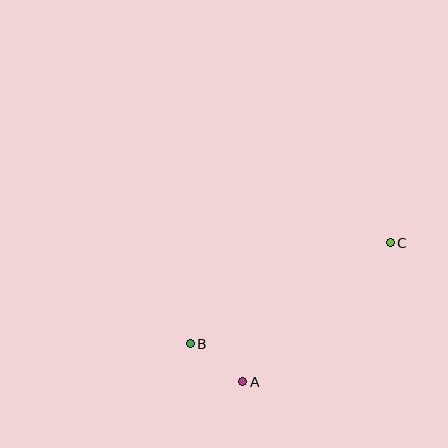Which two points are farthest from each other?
Points B and C are farthest from each other.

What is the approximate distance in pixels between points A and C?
The distance between A and C is approximately 203 pixels.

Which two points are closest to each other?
Points A and B are closest to each other.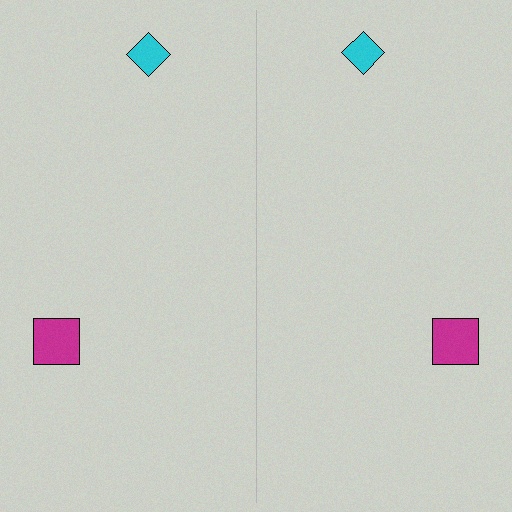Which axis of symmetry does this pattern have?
The pattern has a vertical axis of symmetry running through the center of the image.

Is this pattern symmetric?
Yes, this pattern has bilateral (reflection) symmetry.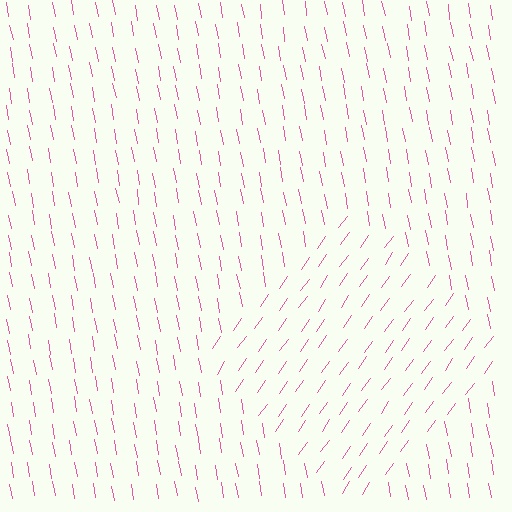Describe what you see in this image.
The image is filled with small pink line segments. A diamond region in the image has lines oriented differently from the surrounding lines, creating a visible texture boundary.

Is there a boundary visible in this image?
Yes, there is a texture boundary formed by a change in line orientation.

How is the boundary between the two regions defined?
The boundary is defined purely by a change in line orientation (approximately 45 degrees difference). All lines are the same color and thickness.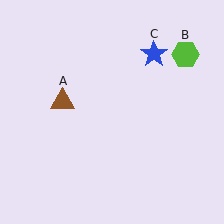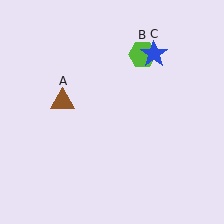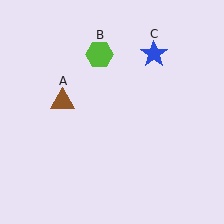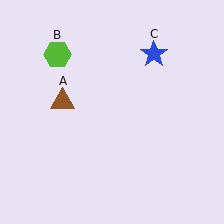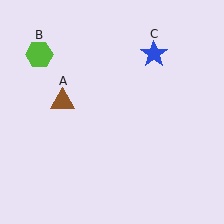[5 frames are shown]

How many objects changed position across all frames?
1 object changed position: lime hexagon (object B).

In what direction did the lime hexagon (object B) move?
The lime hexagon (object B) moved left.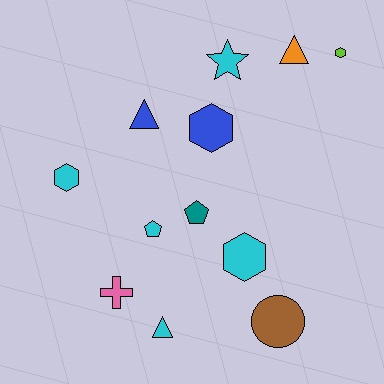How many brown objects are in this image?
There is 1 brown object.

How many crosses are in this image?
There is 1 cross.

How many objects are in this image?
There are 12 objects.